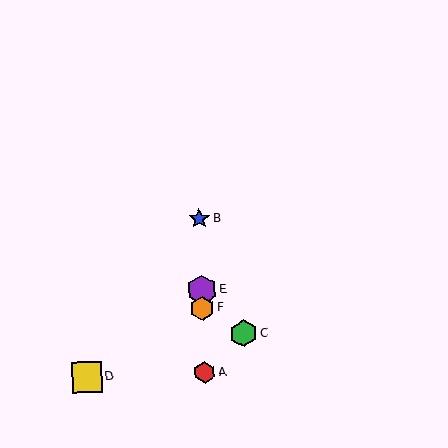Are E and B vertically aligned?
Yes, both are at x≈202.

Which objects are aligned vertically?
Objects A, B, E, F are aligned vertically.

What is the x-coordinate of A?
Object A is at x≈205.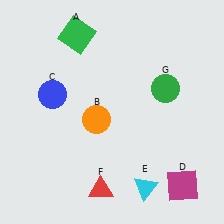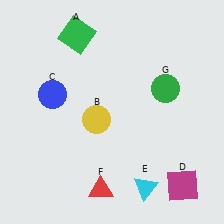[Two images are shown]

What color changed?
The circle (B) changed from orange in Image 1 to yellow in Image 2.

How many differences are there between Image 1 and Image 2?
There is 1 difference between the two images.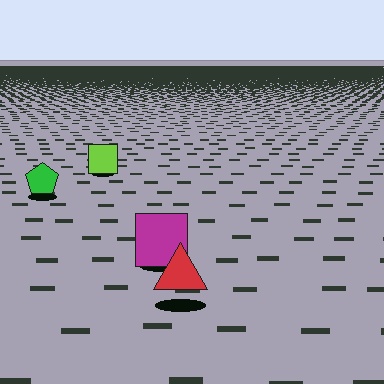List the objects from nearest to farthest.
From nearest to farthest: the red triangle, the magenta square, the green pentagon, the lime square.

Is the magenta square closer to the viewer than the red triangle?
No. The red triangle is closer — you can tell from the texture gradient: the ground texture is coarser near it.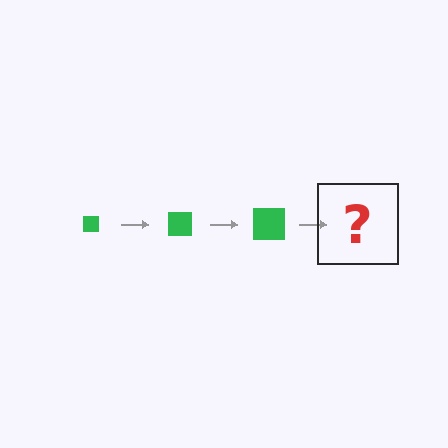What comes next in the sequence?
The next element should be a green square, larger than the previous one.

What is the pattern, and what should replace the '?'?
The pattern is that the square gets progressively larger each step. The '?' should be a green square, larger than the previous one.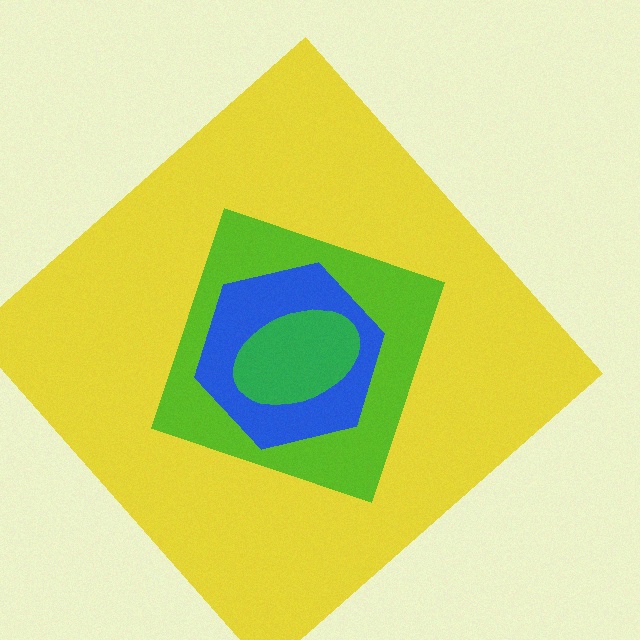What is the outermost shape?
The yellow diamond.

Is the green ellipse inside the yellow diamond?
Yes.